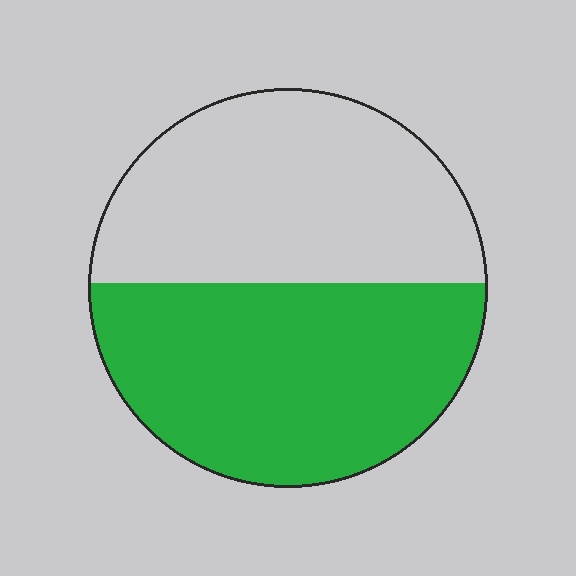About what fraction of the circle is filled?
About one half (1/2).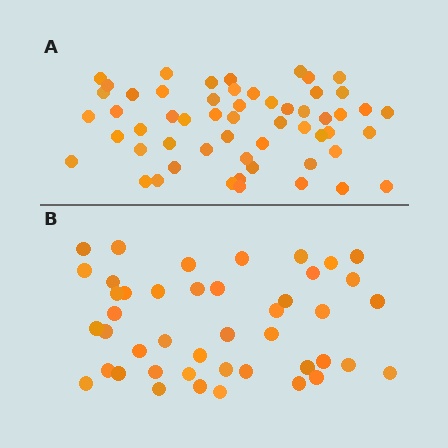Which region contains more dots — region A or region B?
Region A (the top region) has more dots.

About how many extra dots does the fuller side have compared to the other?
Region A has roughly 12 or so more dots than region B.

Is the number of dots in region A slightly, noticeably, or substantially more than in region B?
Region A has noticeably more, but not dramatically so. The ratio is roughly 1.3 to 1.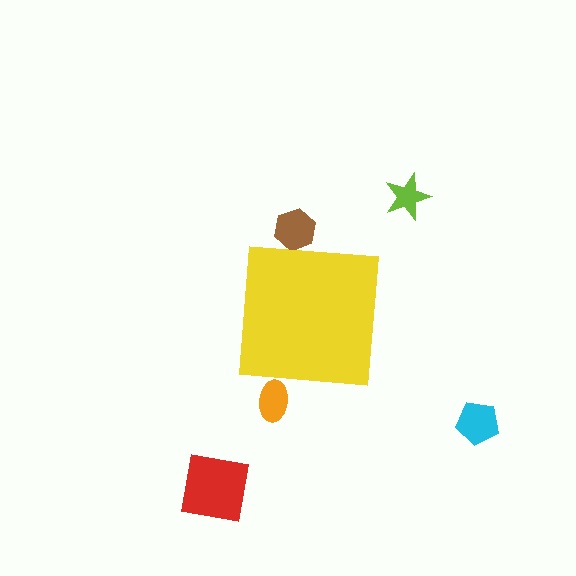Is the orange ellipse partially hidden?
Yes, the orange ellipse is partially hidden behind the yellow square.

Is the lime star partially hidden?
No, the lime star is fully visible.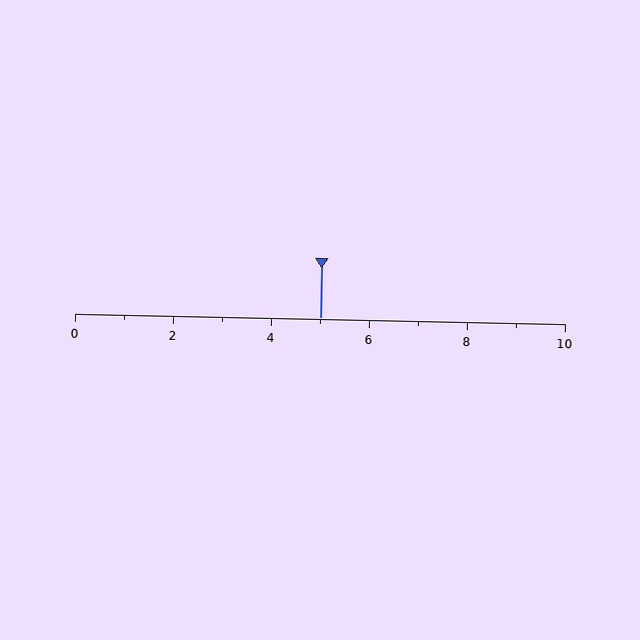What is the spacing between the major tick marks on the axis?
The major ticks are spaced 2 apart.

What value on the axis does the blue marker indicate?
The marker indicates approximately 5.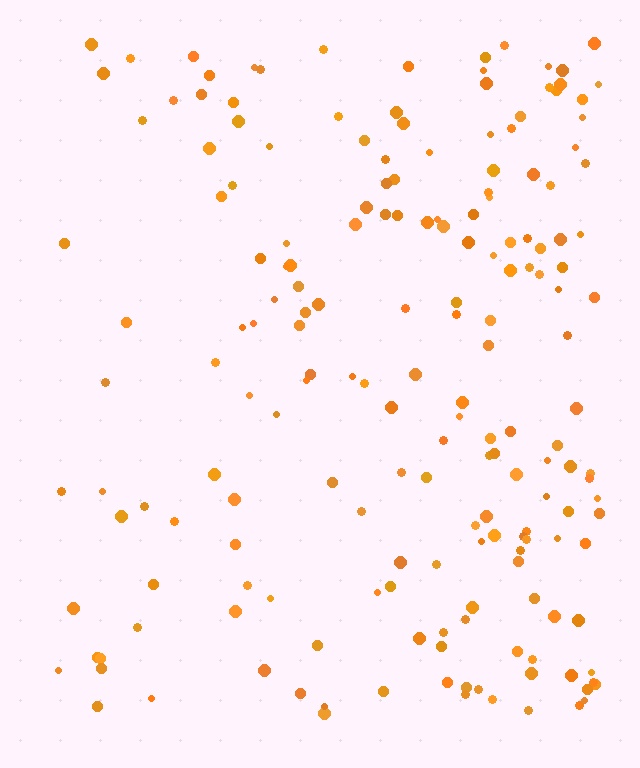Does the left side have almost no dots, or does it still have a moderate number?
Still a moderate number, just noticeably fewer than the right.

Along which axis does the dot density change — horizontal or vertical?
Horizontal.